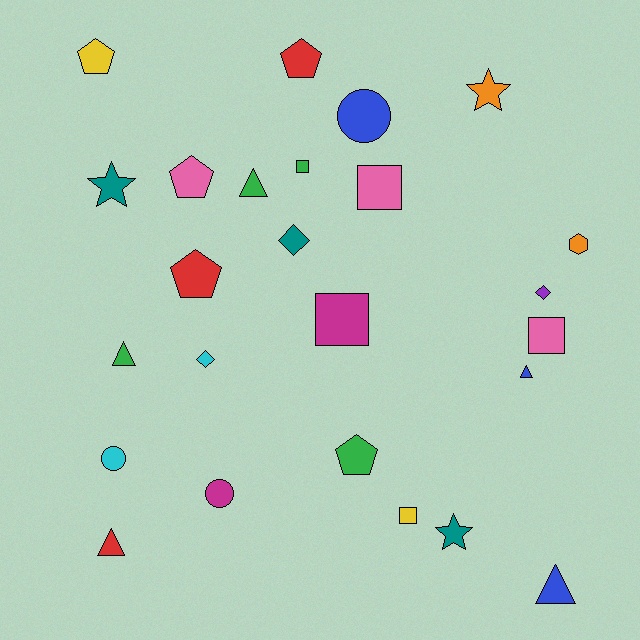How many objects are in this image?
There are 25 objects.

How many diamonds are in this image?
There are 3 diamonds.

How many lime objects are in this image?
There are no lime objects.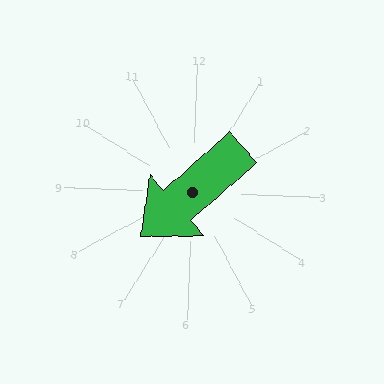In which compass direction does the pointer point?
Southwest.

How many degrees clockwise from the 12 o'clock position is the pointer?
Approximately 227 degrees.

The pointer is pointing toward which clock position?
Roughly 8 o'clock.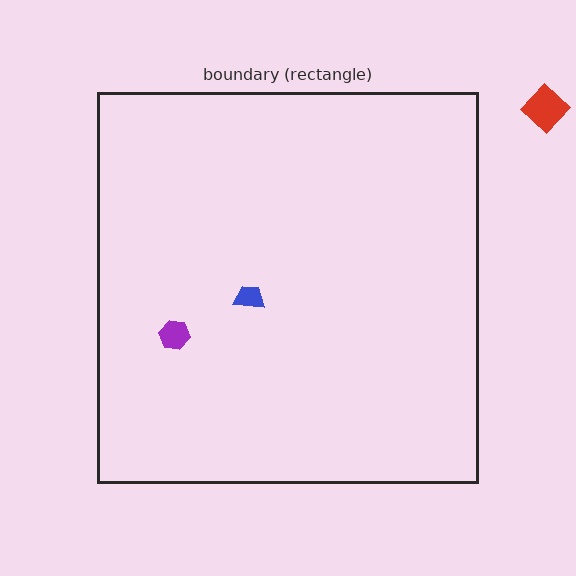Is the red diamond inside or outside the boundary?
Outside.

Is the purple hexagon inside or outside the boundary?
Inside.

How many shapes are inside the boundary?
2 inside, 1 outside.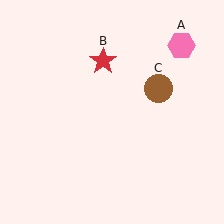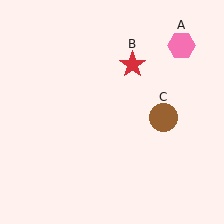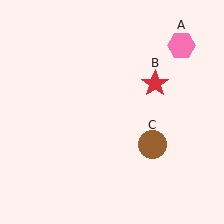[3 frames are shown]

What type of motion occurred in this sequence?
The red star (object B), brown circle (object C) rotated clockwise around the center of the scene.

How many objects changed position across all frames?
2 objects changed position: red star (object B), brown circle (object C).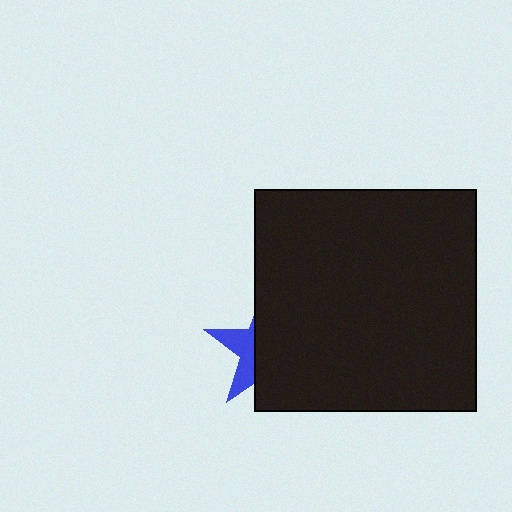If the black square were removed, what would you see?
You would see the complete blue star.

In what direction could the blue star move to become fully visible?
The blue star could move left. That would shift it out from behind the black square entirely.